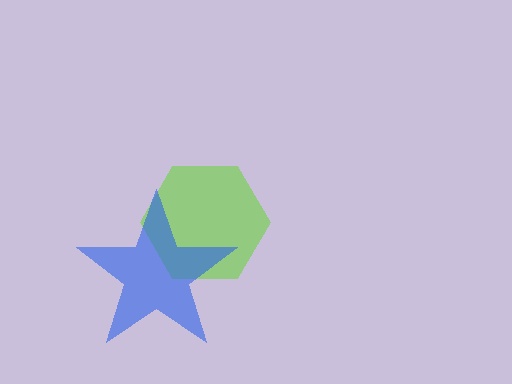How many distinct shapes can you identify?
There are 2 distinct shapes: a lime hexagon, a blue star.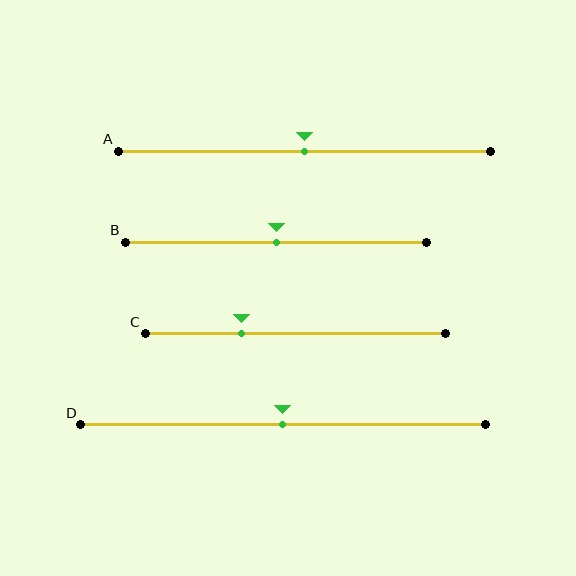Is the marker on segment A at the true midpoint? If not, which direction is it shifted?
Yes, the marker on segment A is at the true midpoint.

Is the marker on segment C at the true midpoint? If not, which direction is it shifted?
No, the marker on segment C is shifted to the left by about 18% of the segment length.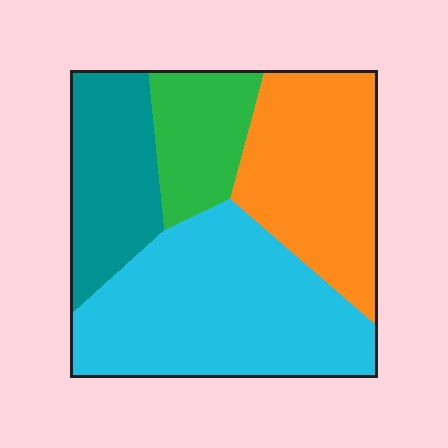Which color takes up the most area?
Cyan, at roughly 40%.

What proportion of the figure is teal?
Teal takes up about one fifth (1/5) of the figure.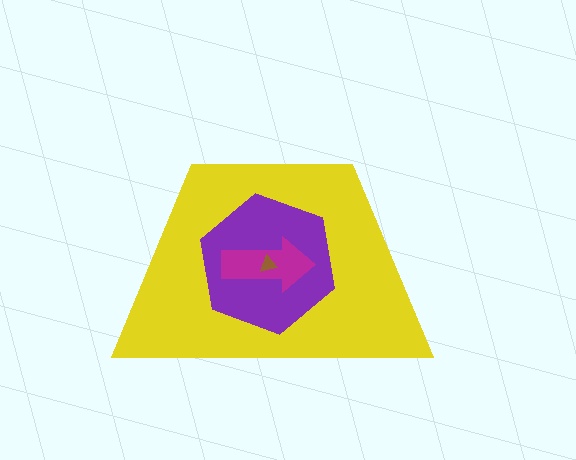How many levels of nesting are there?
4.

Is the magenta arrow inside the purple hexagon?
Yes.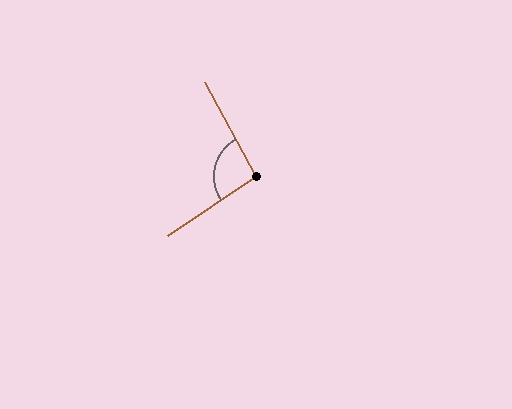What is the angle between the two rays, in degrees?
Approximately 95 degrees.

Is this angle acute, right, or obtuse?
It is obtuse.